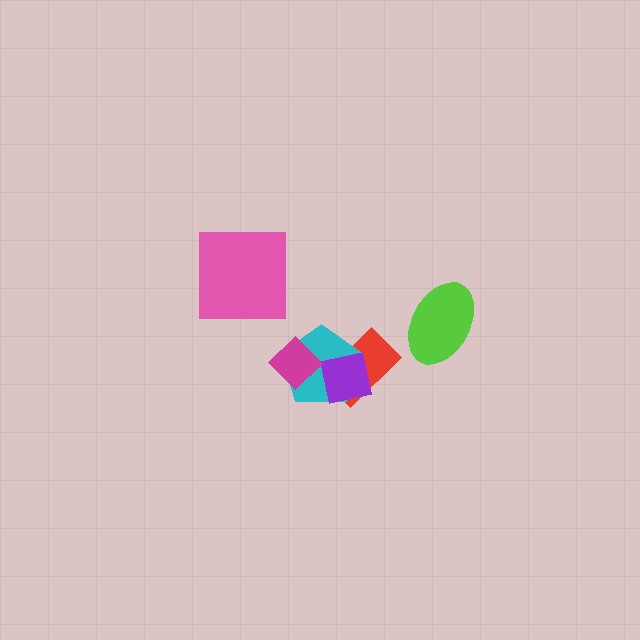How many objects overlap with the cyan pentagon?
3 objects overlap with the cyan pentagon.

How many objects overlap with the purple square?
2 objects overlap with the purple square.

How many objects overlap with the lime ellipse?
0 objects overlap with the lime ellipse.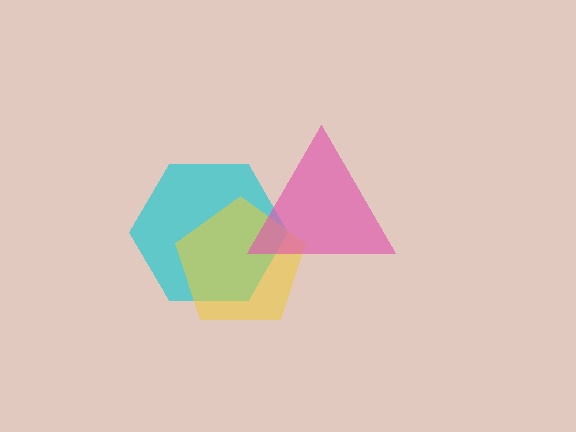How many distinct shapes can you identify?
There are 3 distinct shapes: a cyan hexagon, a yellow pentagon, a pink triangle.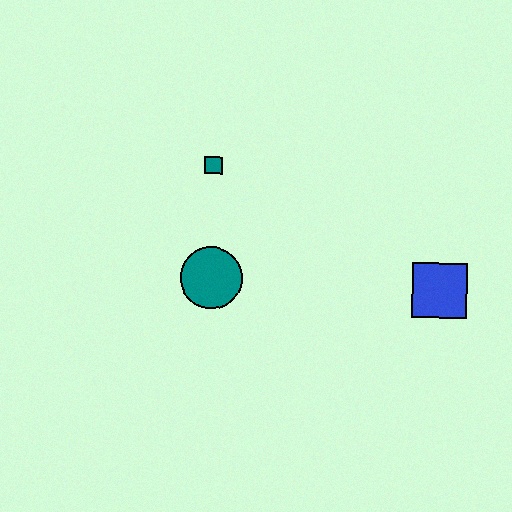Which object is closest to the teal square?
The teal circle is closest to the teal square.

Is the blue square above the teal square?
No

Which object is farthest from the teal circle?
The blue square is farthest from the teal circle.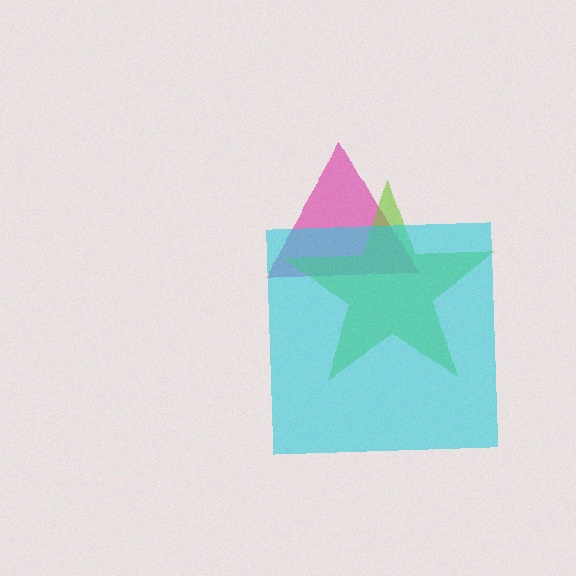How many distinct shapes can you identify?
There are 3 distinct shapes: a magenta triangle, a lime star, a cyan square.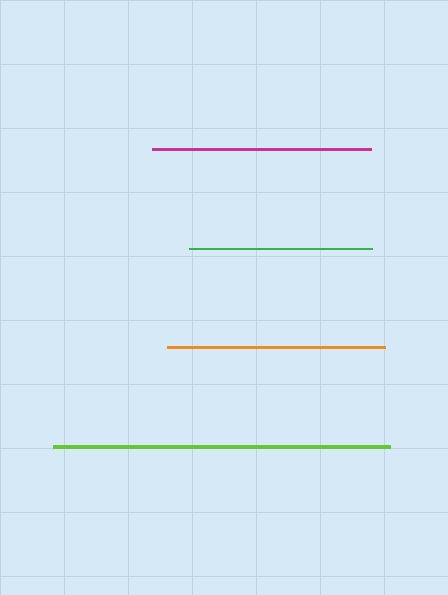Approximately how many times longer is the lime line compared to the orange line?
The lime line is approximately 1.6 times the length of the orange line.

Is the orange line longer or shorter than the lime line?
The lime line is longer than the orange line.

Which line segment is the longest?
The lime line is the longest at approximately 337 pixels.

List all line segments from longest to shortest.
From longest to shortest: lime, magenta, orange, green.